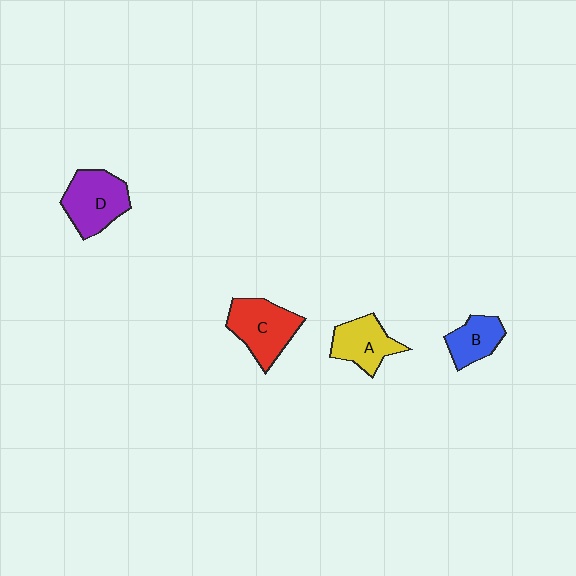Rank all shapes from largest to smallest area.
From largest to smallest: C (red), D (purple), A (yellow), B (blue).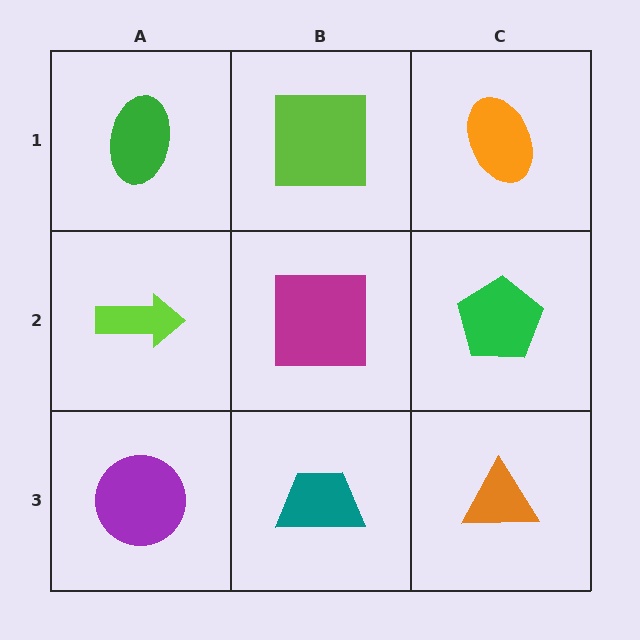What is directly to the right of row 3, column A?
A teal trapezoid.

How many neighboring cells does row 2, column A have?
3.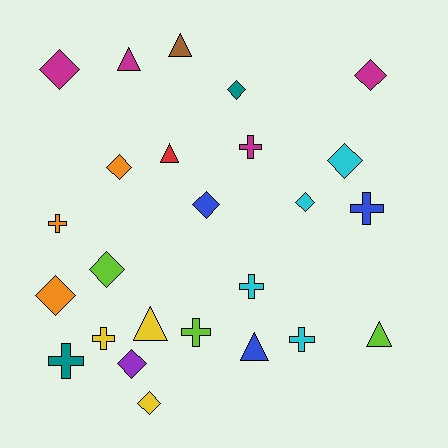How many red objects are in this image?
There is 1 red object.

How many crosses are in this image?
There are 8 crosses.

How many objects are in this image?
There are 25 objects.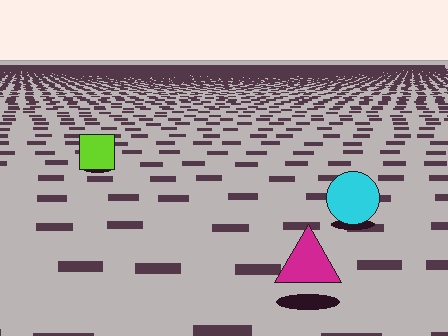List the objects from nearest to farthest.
From nearest to farthest: the magenta triangle, the cyan circle, the lime square.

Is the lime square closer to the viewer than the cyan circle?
No. The cyan circle is closer — you can tell from the texture gradient: the ground texture is coarser near it.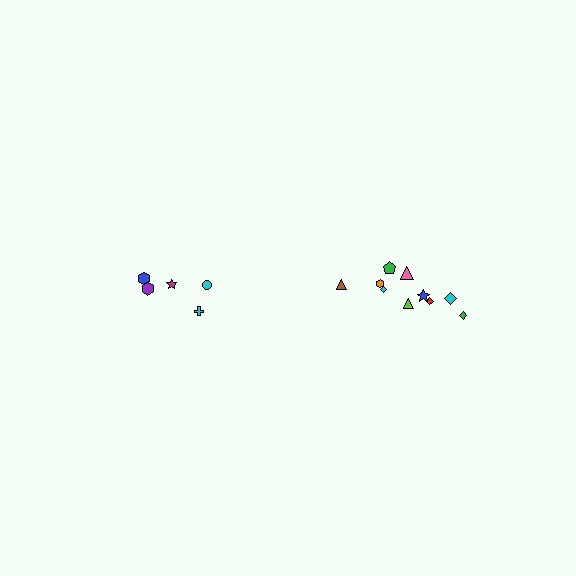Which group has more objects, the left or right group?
The right group.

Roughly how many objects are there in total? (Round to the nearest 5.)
Roughly 15 objects in total.